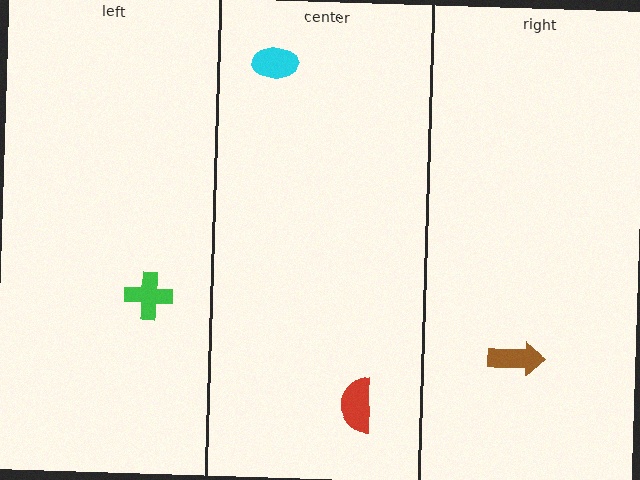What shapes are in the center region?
The red semicircle, the cyan ellipse.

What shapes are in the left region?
The green cross.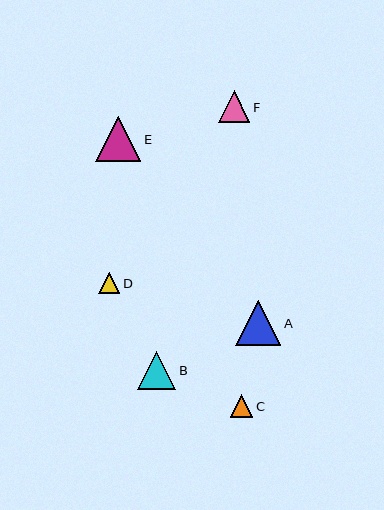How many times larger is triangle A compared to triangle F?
Triangle A is approximately 1.5 times the size of triangle F.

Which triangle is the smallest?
Triangle D is the smallest with a size of approximately 21 pixels.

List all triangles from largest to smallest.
From largest to smallest: E, A, B, F, C, D.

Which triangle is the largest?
Triangle E is the largest with a size of approximately 46 pixels.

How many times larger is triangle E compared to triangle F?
Triangle E is approximately 1.5 times the size of triangle F.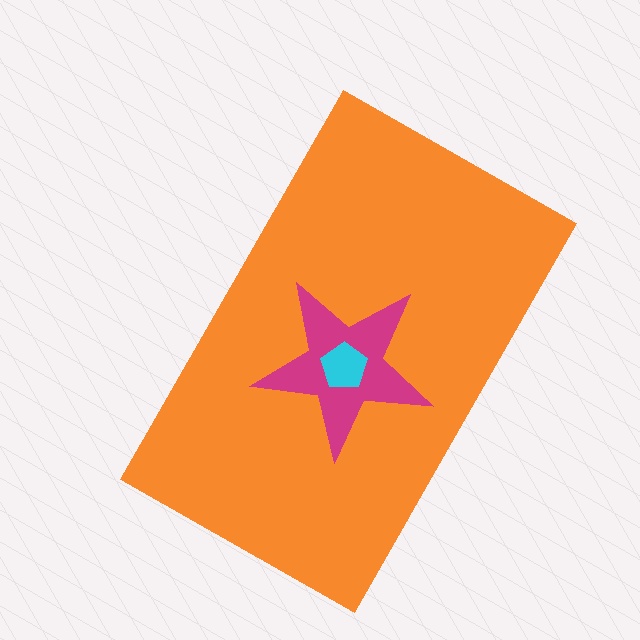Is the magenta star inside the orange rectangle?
Yes.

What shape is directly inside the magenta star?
The cyan pentagon.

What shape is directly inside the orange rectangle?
The magenta star.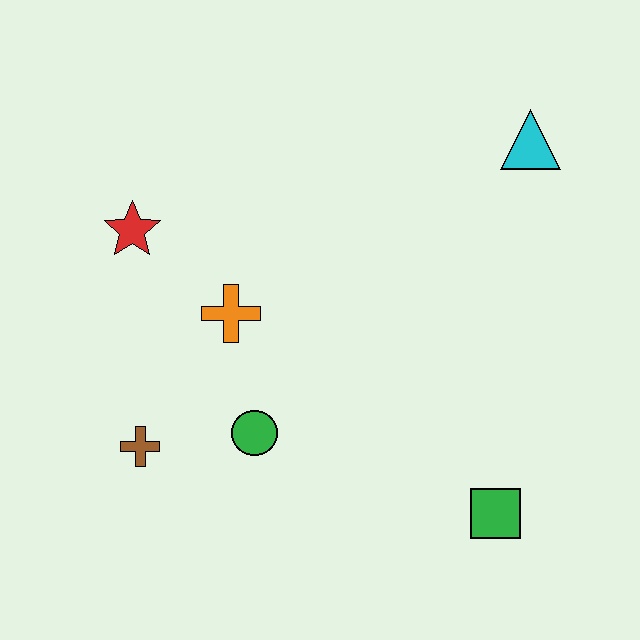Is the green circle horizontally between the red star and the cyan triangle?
Yes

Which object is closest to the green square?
The green circle is closest to the green square.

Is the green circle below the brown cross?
No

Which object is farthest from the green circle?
The cyan triangle is farthest from the green circle.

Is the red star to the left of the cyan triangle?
Yes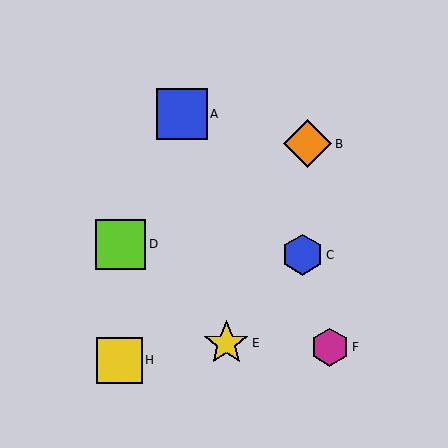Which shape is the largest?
The blue square (labeled A) is the largest.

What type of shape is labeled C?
Shape C is a blue hexagon.